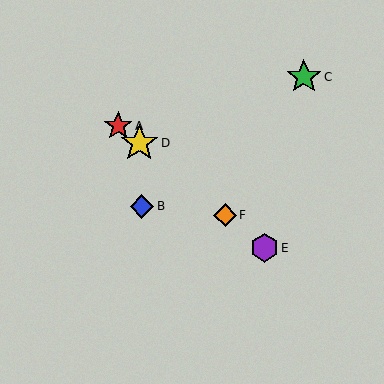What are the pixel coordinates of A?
Object A is at (118, 126).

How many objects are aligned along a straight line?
4 objects (A, D, E, F) are aligned along a straight line.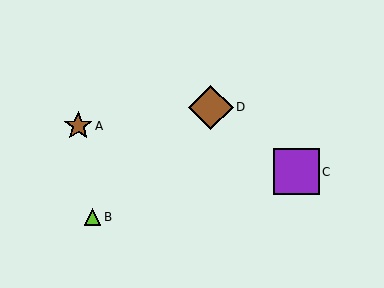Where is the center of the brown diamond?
The center of the brown diamond is at (211, 107).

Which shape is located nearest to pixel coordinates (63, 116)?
The brown star (labeled A) at (78, 126) is nearest to that location.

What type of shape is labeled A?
Shape A is a brown star.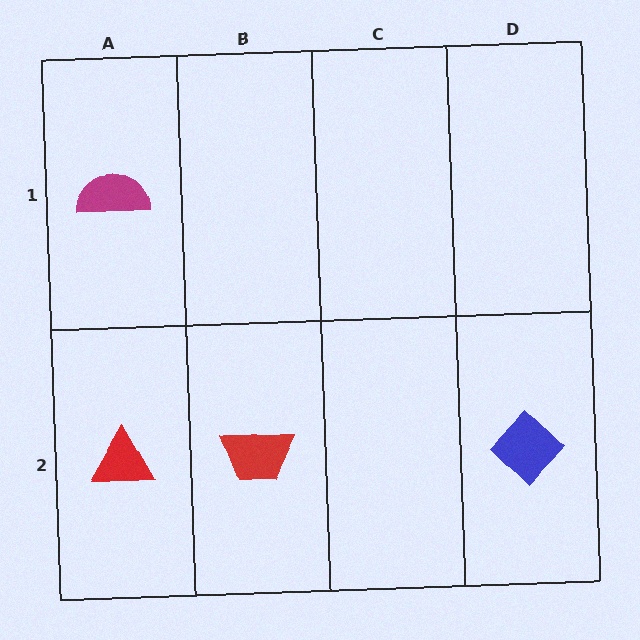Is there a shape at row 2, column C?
No, that cell is empty.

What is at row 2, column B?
A red trapezoid.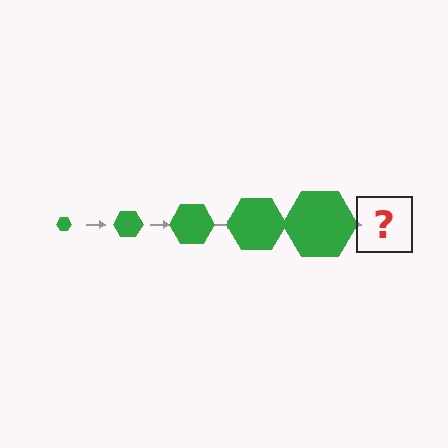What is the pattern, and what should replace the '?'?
The pattern is that the hexagon gets progressively larger each step. The '?' should be a green hexagon, larger than the previous one.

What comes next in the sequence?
The next element should be a green hexagon, larger than the previous one.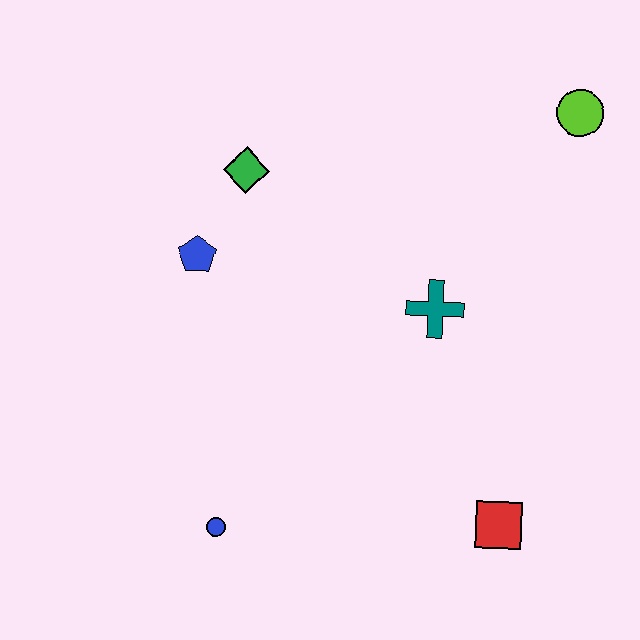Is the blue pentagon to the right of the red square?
No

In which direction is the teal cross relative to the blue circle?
The teal cross is above the blue circle.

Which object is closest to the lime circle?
The teal cross is closest to the lime circle.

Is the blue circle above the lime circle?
No